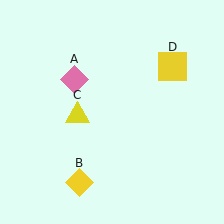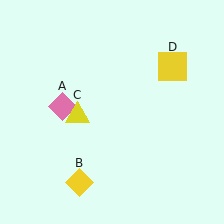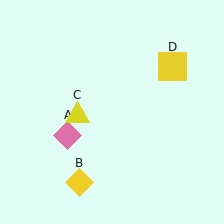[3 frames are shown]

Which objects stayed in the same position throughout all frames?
Yellow diamond (object B) and yellow triangle (object C) and yellow square (object D) remained stationary.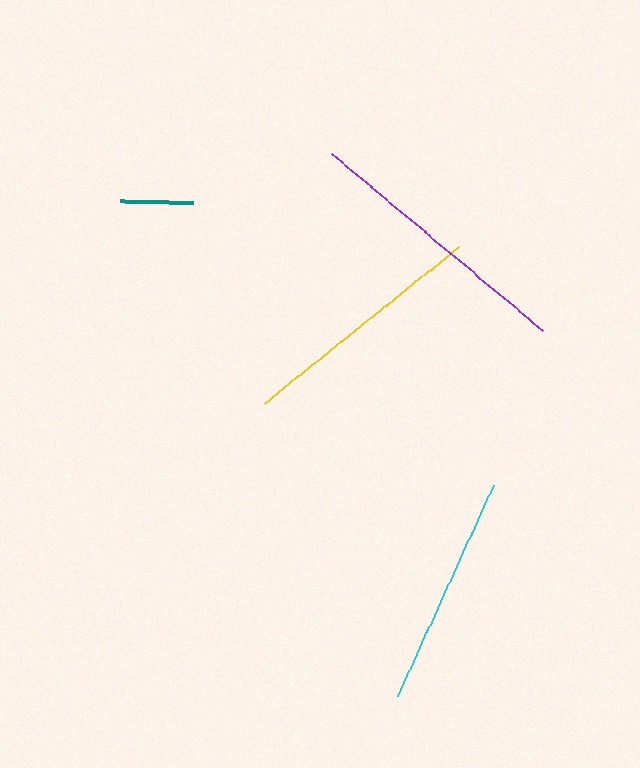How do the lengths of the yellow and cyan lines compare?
The yellow and cyan lines are approximately the same length.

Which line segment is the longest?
The purple line is the longest at approximately 275 pixels.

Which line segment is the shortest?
The teal line is the shortest at approximately 74 pixels.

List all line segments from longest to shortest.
From longest to shortest: purple, yellow, cyan, teal.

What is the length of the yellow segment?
The yellow segment is approximately 250 pixels long.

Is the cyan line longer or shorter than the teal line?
The cyan line is longer than the teal line.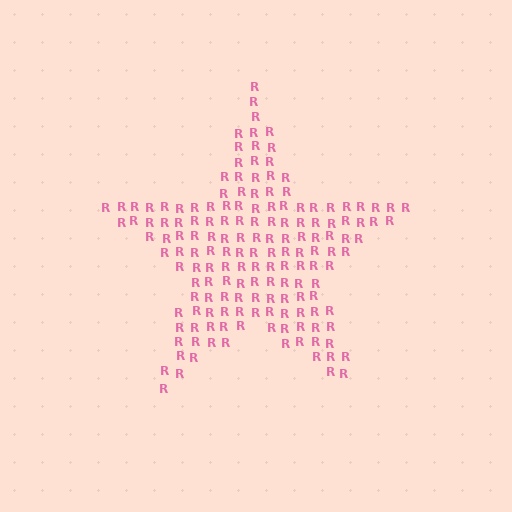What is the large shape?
The large shape is a star.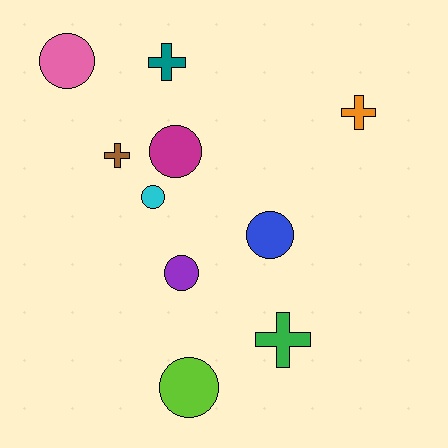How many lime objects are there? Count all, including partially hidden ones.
There is 1 lime object.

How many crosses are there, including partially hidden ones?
There are 4 crosses.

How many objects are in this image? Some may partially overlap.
There are 10 objects.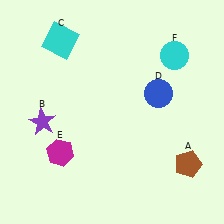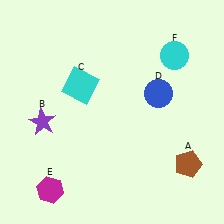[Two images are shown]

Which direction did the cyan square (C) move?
The cyan square (C) moved down.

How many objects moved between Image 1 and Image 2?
2 objects moved between the two images.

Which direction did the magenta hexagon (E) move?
The magenta hexagon (E) moved down.